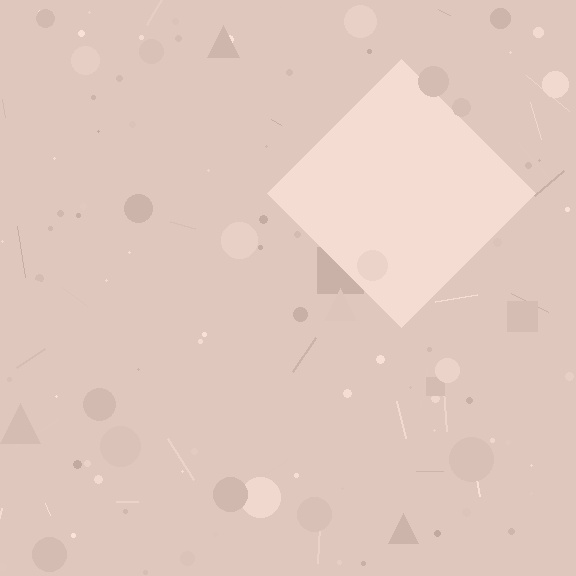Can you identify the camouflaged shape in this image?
The camouflaged shape is a diamond.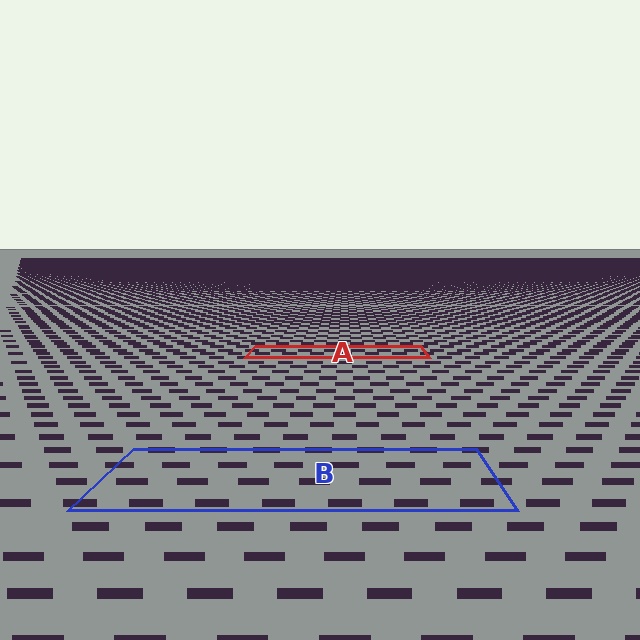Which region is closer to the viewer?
Region B is closer. The texture elements there are larger and more spread out.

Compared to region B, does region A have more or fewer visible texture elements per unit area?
Region A has more texture elements per unit area — they are packed more densely because it is farther away.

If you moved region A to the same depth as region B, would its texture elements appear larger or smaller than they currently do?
They would appear larger. At a closer depth, the same texture elements are projected at a bigger on-screen size.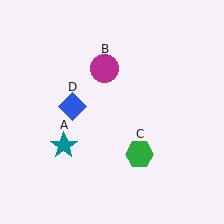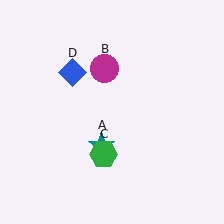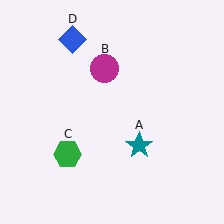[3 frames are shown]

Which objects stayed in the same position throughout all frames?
Magenta circle (object B) remained stationary.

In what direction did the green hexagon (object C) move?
The green hexagon (object C) moved left.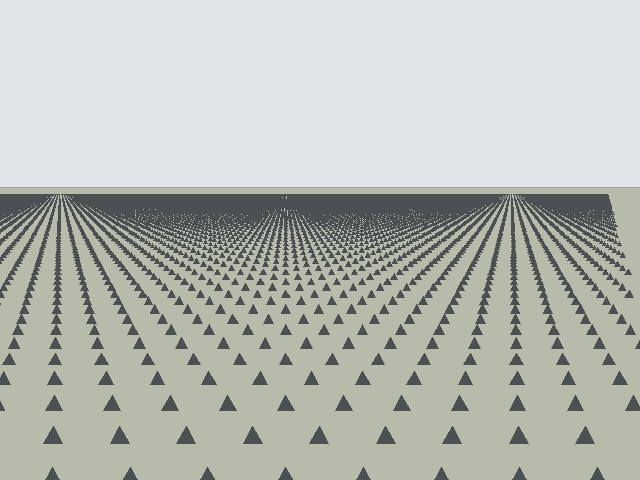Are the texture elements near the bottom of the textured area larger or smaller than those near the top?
Larger. Near the bottom, elements are closer to the viewer and appear at a bigger on-screen size.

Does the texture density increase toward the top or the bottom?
Density increases toward the top.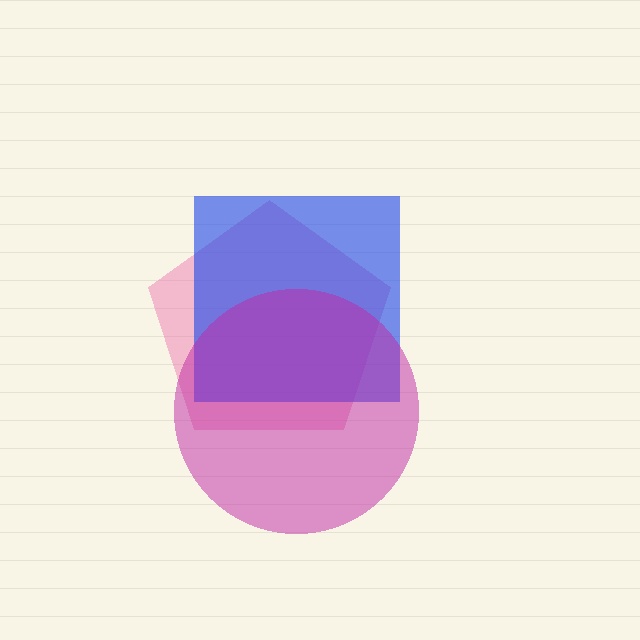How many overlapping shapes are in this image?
There are 3 overlapping shapes in the image.